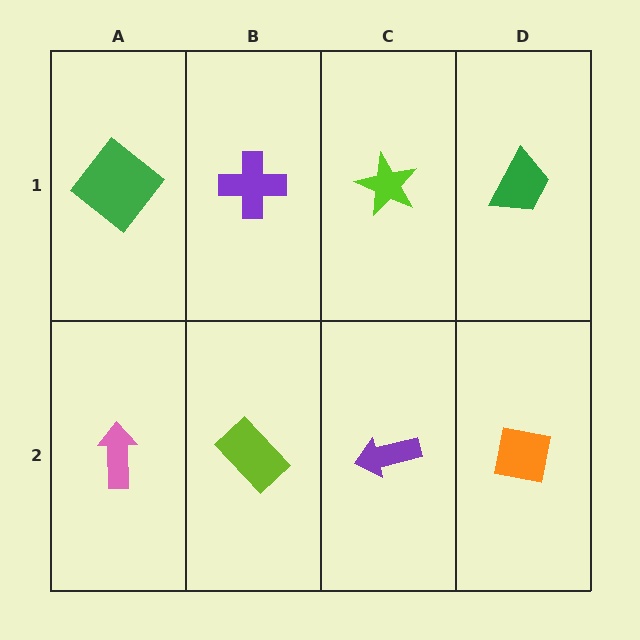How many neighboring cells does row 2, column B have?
3.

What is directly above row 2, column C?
A lime star.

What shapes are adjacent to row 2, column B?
A purple cross (row 1, column B), a pink arrow (row 2, column A), a purple arrow (row 2, column C).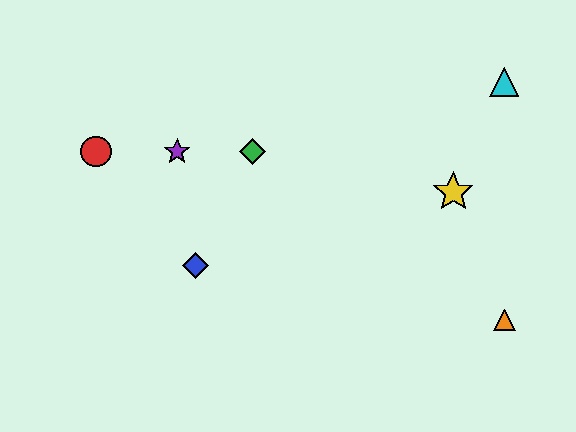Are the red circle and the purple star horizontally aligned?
Yes, both are at y≈151.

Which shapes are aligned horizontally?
The red circle, the green diamond, the purple star are aligned horizontally.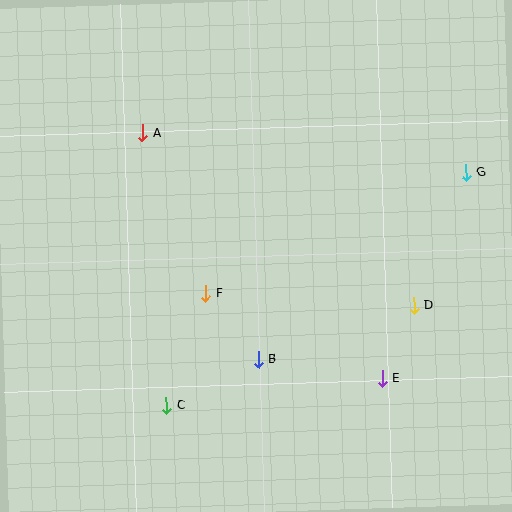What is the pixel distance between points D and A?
The distance between D and A is 321 pixels.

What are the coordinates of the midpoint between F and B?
The midpoint between F and B is at (232, 326).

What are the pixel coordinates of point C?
Point C is at (167, 406).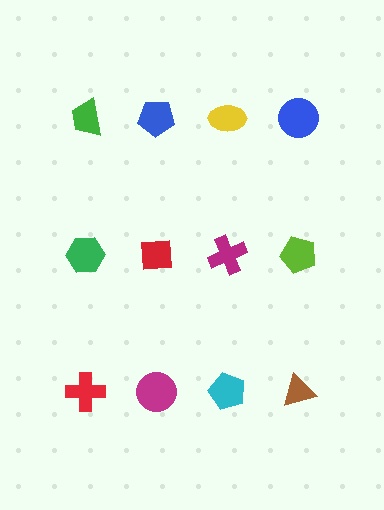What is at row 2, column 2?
A red square.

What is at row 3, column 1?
A red cross.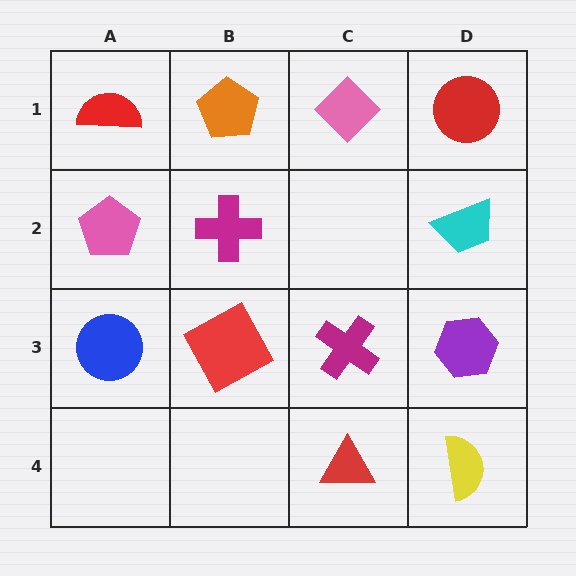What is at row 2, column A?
A pink pentagon.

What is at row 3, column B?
A red square.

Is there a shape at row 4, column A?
No, that cell is empty.